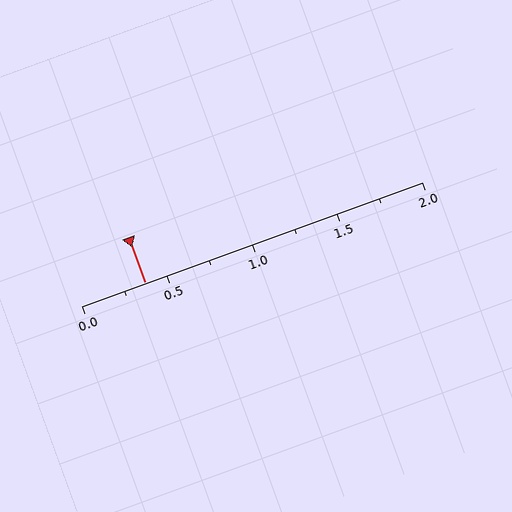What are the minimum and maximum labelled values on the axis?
The axis runs from 0.0 to 2.0.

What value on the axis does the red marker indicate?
The marker indicates approximately 0.38.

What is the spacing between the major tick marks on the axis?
The major ticks are spaced 0.5 apart.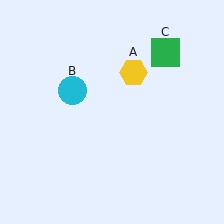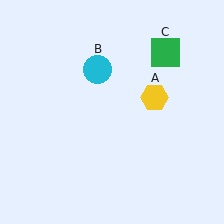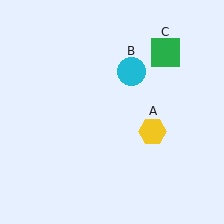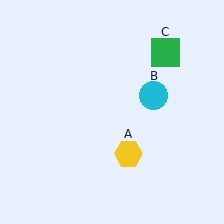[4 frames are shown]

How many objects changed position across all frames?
2 objects changed position: yellow hexagon (object A), cyan circle (object B).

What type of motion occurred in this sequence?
The yellow hexagon (object A), cyan circle (object B) rotated clockwise around the center of the scene.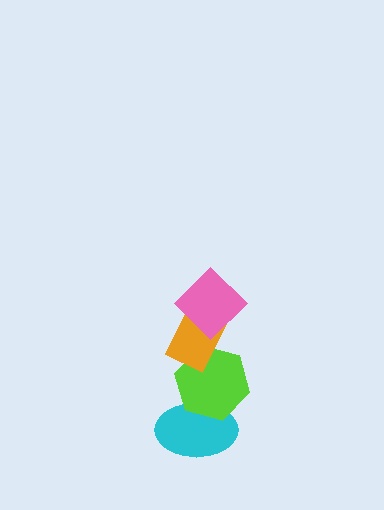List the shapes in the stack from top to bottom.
From top to bottom: the pink diamond, the orange rectangle, the lime hexagon, the cyan ellipse.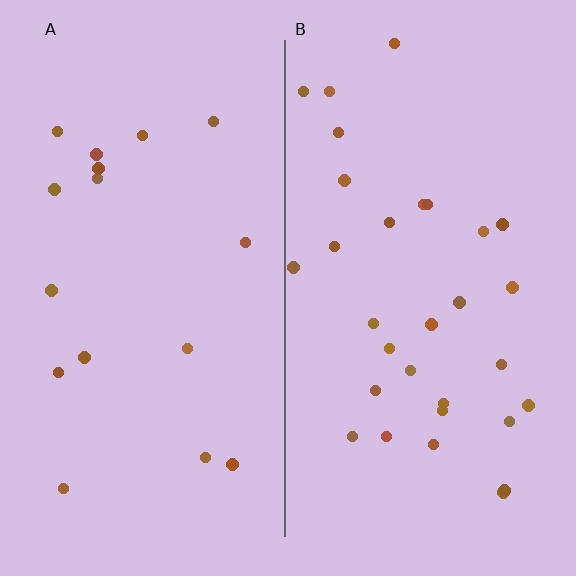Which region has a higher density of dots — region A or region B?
B (the right).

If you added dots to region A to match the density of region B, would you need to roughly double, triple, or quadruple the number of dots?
Approximately double.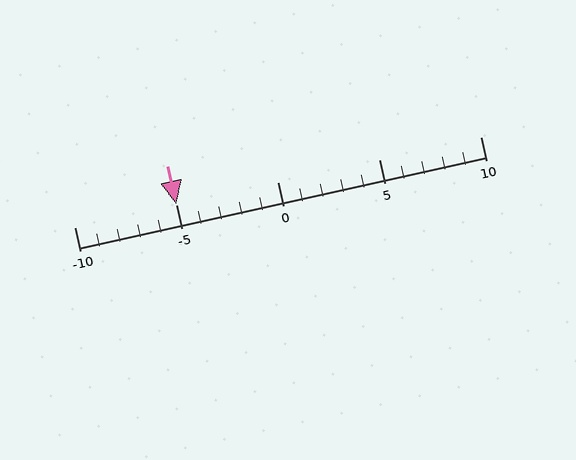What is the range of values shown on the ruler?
The ruler shows values from -10 to 10.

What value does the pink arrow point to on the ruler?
The pink arrow points to approximately -5.